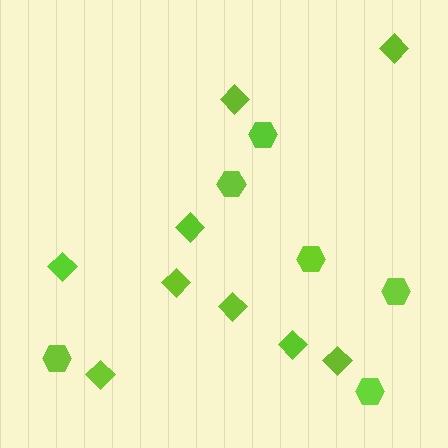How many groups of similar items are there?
There are 2 groups: one group of diamonds (9) and one group of hexagons (6).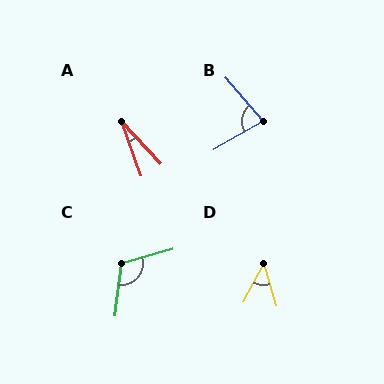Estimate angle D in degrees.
Approximately 45 degrees.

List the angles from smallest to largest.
A (23°), D (45°), B (79°), C (113°).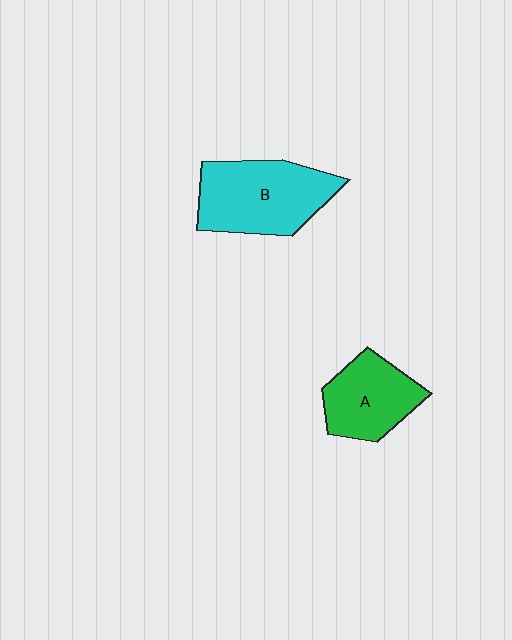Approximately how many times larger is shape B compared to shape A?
Approximately 1.4 times.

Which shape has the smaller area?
Shape A (green).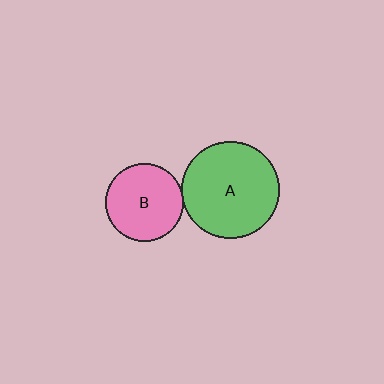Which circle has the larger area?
Circle A (green).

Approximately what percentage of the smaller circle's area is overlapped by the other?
Approximately 5%.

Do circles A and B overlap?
Yes.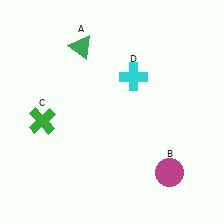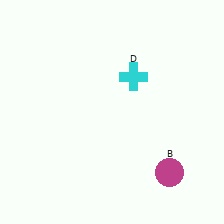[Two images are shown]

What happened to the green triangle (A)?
The green triangle (A) was removed in Image 2. It was in the top-left area of Image 1.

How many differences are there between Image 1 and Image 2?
There are 2 differences between the two images.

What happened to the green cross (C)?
The green cross (C) was removed in Image 2. It was in the bottom-left area of Image 1.